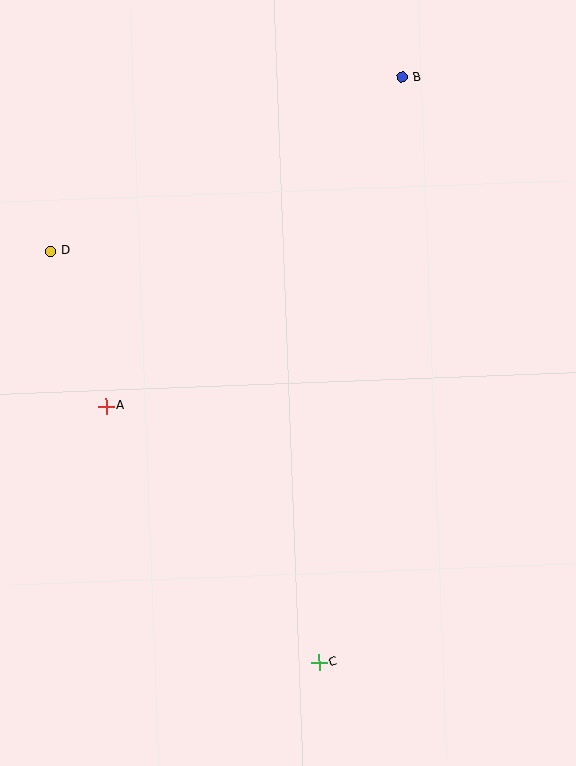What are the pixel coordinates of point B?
Point B is at (402, 77).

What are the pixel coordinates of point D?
Point D is at (51, 251).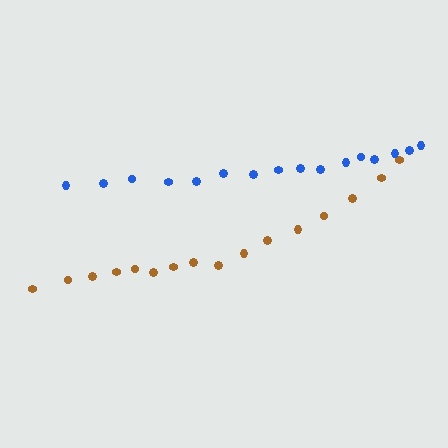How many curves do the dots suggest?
There are 2 distinct paths.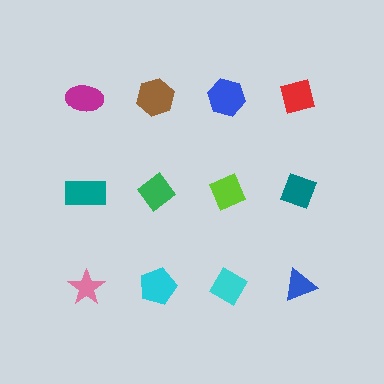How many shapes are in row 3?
4 shapes.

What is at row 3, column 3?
A cyan diamond.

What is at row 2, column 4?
A teal diamond.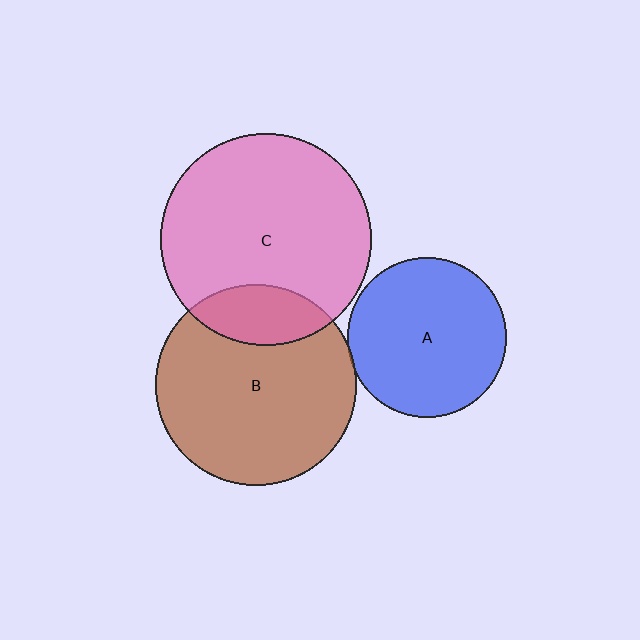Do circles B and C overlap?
Yes.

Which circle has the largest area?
Circle C (pink).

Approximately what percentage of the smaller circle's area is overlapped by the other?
Approximately 20%.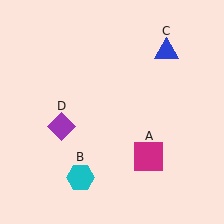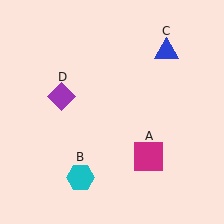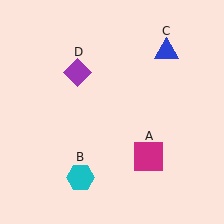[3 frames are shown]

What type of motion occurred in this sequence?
The purple diamond (object D) rotated clockwise around the center of the scene.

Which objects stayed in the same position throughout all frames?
Magenta square (object A) and cyan hexagon (object B) and blue triangle (object C) remained stationary.